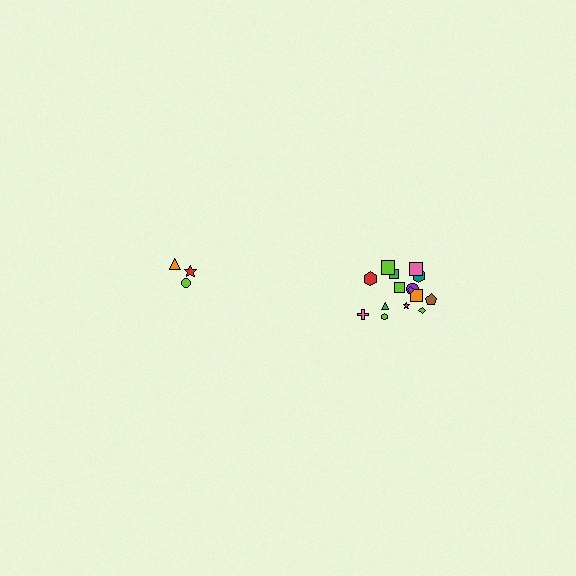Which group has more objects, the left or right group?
The right group.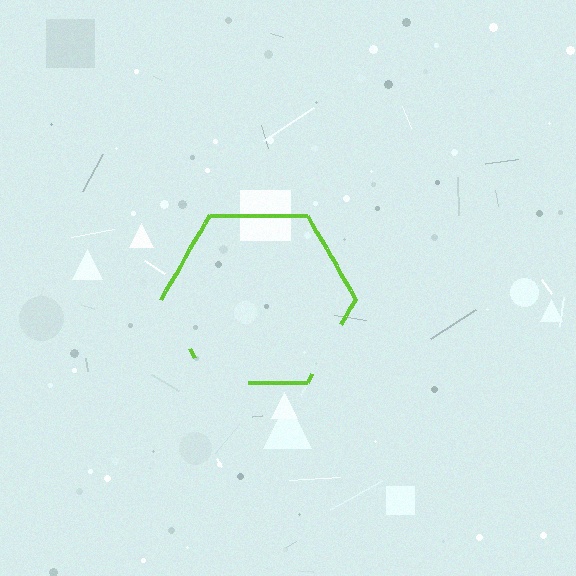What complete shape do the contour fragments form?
The contour fragments form a hexagon.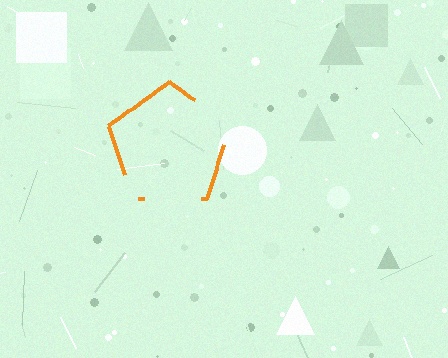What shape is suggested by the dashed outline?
The dashed outline suggests a pentagon.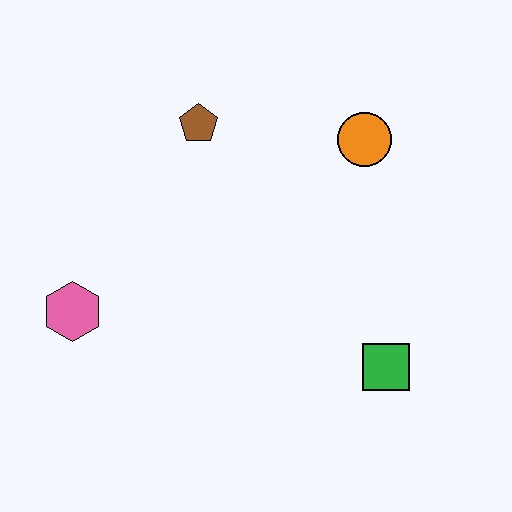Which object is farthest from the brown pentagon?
The green square is farthest from the brown pentagon.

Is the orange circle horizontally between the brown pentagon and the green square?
Yes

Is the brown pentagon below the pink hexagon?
No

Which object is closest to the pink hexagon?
The brown pentagon is closest to the pink hexagon.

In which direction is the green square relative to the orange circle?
The green square is below the orange circle.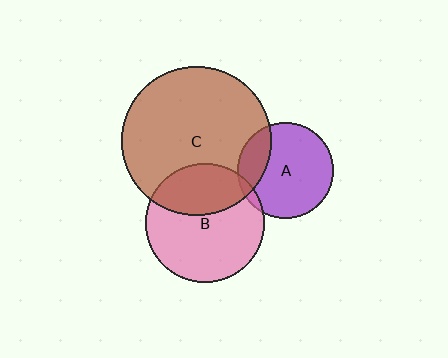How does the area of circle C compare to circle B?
Approximately 1.6 times.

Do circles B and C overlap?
Yes.